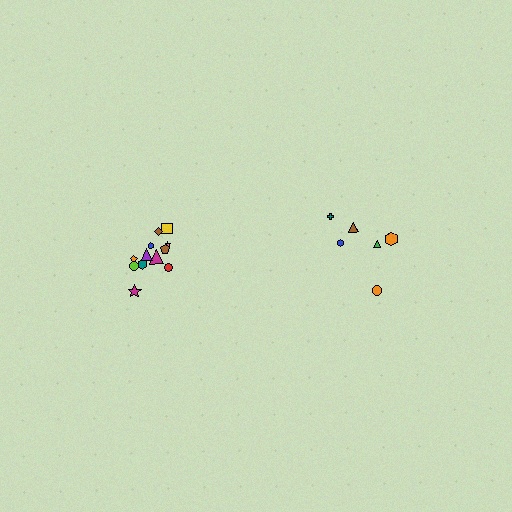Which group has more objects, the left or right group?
The left group.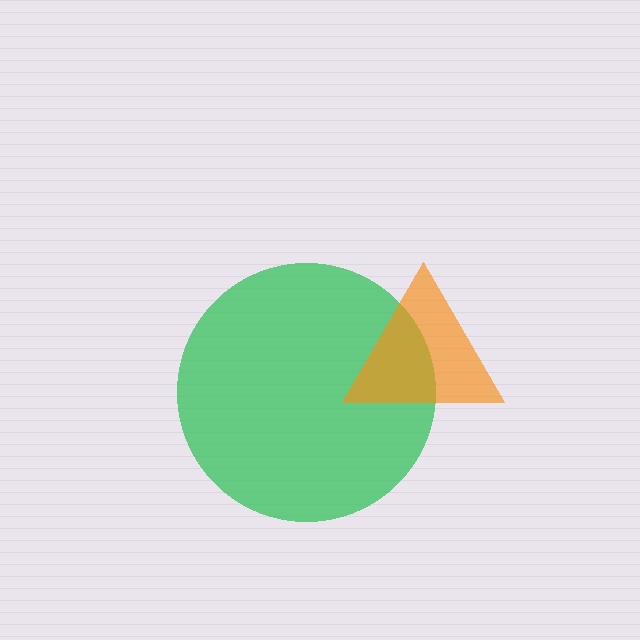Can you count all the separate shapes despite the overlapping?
Yes, there are 2 separate shapes.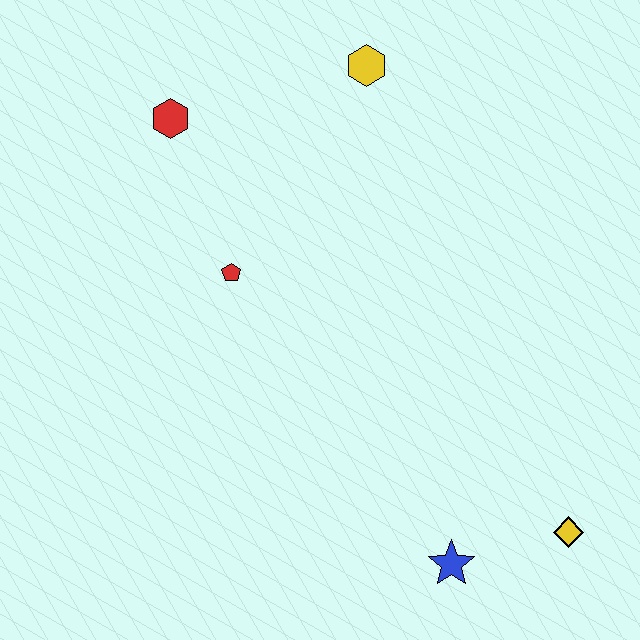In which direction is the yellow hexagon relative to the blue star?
The yellow hexagon is above the blue star.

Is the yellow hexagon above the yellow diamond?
Yes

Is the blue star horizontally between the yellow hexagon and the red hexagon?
No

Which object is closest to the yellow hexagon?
The red hexagon is closest to the yellow hexagon.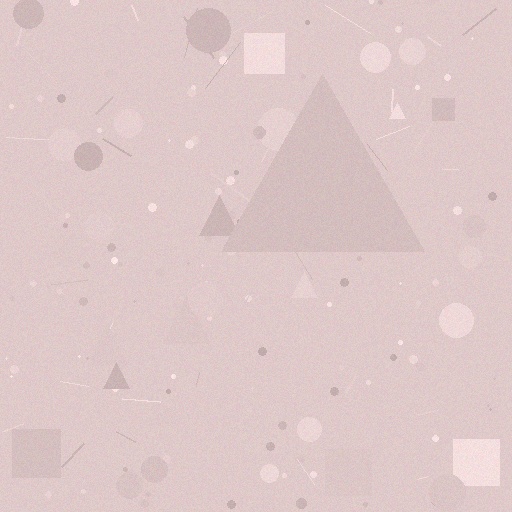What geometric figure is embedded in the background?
A triangle is embedded in the background.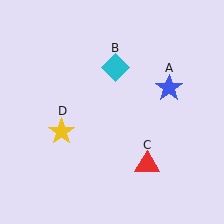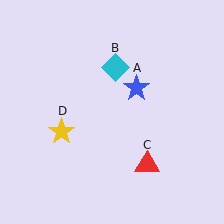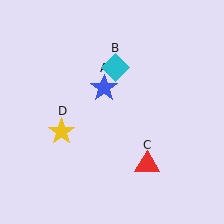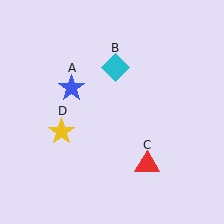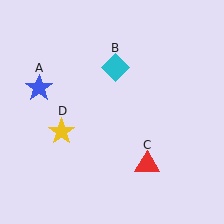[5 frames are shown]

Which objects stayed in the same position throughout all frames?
Cyan diamond (object B) and red triangle (object C) and yellow star (object D) remained stationary.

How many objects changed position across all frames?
1 object changed position: blue star (object A).